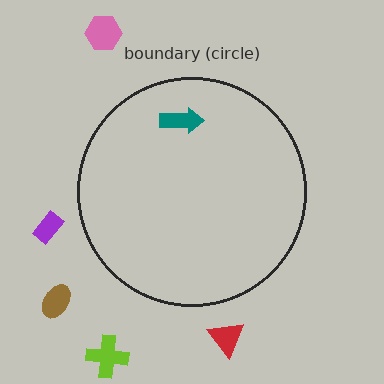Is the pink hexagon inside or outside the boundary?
Outside.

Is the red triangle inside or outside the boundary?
Outside.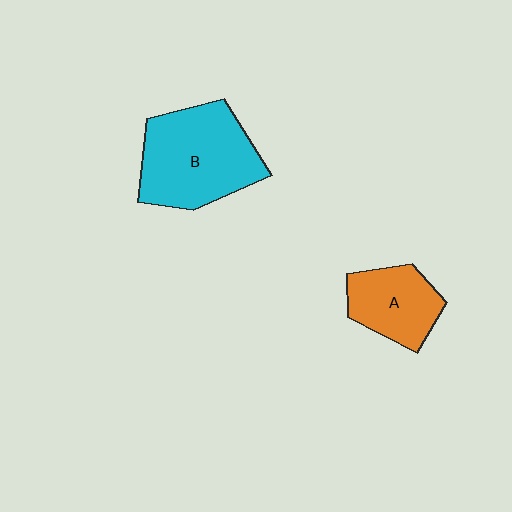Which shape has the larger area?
Shape B (cyan).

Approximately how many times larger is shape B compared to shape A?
Approximately 1.7 times.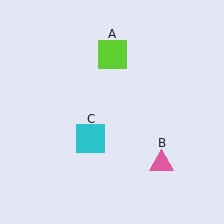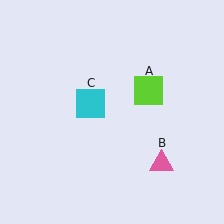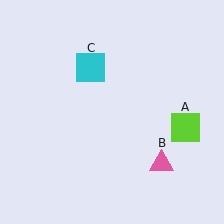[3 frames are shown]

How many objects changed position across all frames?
2 objects changed position: lime square (object A), cyan square (object C).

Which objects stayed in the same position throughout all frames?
Pink triangle (object B) remained stationary.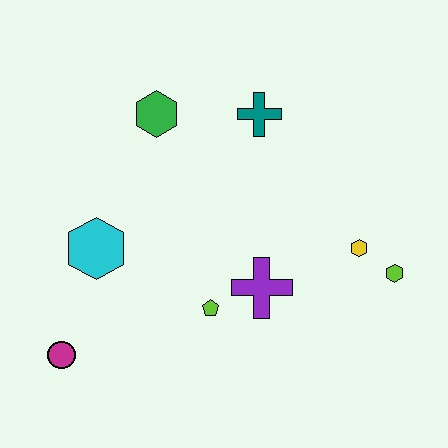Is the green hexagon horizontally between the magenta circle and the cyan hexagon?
No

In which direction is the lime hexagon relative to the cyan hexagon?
The lime hexagon is to the right of the cyan hexagon.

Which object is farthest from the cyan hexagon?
The lime hexagon is farthest from the cyan hexagon.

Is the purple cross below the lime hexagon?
Yes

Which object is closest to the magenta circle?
The cyan hexagon is closest to the magenta circle.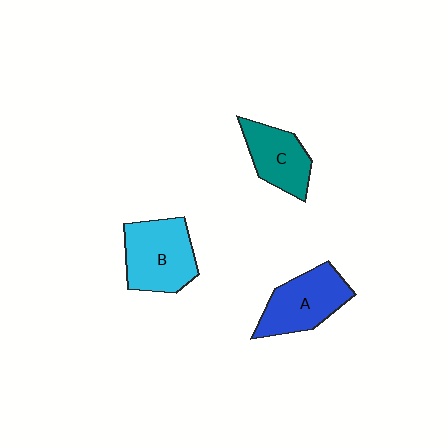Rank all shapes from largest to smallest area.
From largest to smallest: B (cyan), A (blue), C (teal).